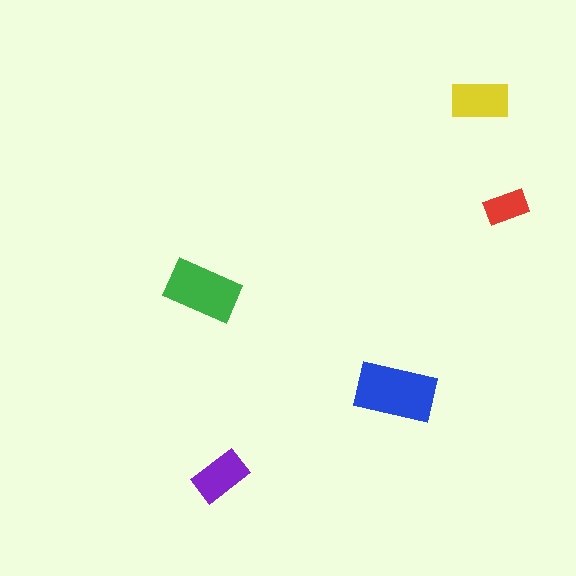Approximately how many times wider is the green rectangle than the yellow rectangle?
About 1.5 times wider.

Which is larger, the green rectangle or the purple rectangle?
The green one.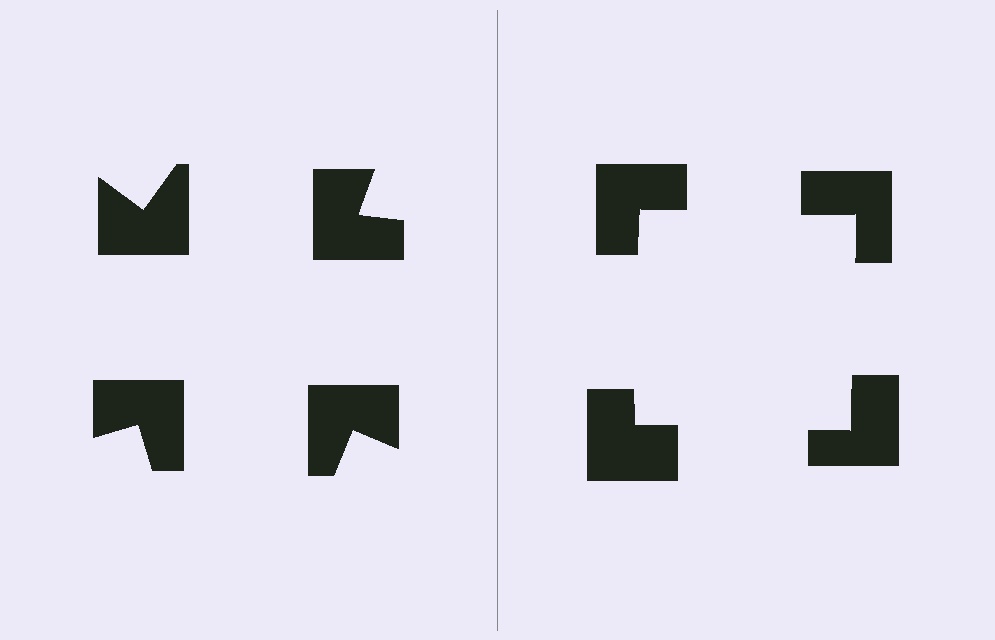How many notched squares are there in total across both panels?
8 — 4 on each side.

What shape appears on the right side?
An illusory square.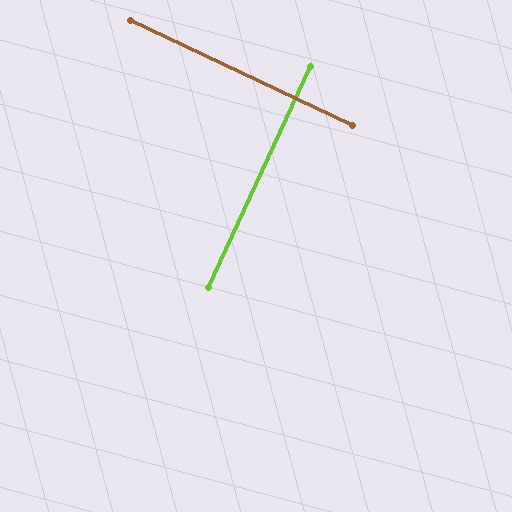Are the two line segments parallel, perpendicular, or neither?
Perpendicular — they meet at approximately 90°.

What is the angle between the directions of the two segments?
Approximately 90 degrees.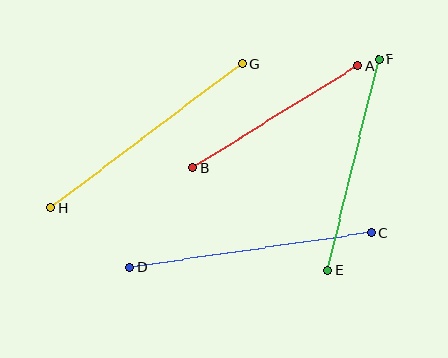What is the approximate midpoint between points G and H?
The midpoint is at approximately (146, 136) pixels.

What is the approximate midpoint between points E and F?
The midpoint is at approximately (353, 165) pixels.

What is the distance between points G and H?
The distance is approximately 239 pixels.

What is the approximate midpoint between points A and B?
The midpoint is at approximately (275, 117) pixels.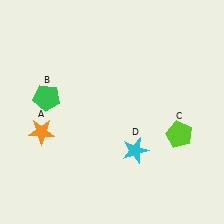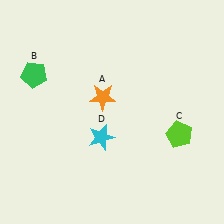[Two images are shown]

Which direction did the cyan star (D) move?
The cyan star (D) moved left.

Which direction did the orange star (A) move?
The orange star (A) moved right.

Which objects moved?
The objects that moved are: the orange star (A), the green pentagon (B), the cyan star (D).